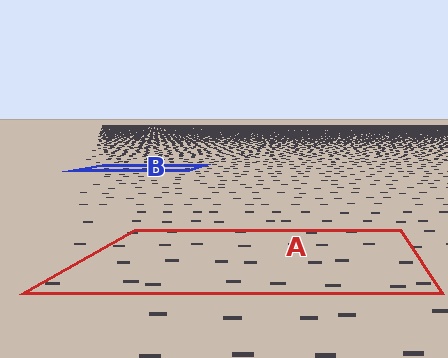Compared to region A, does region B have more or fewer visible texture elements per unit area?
Region B has more texture elements per unit area — they are packed more densely because it is farther away.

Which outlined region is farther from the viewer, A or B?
Region B is farther from the viewer — the texture elements inside it appear smaller and more densely packed.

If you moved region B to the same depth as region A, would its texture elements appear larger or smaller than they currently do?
They would appear larger. At a closer depth, the same texture elements are projected at a bigger on-screen size.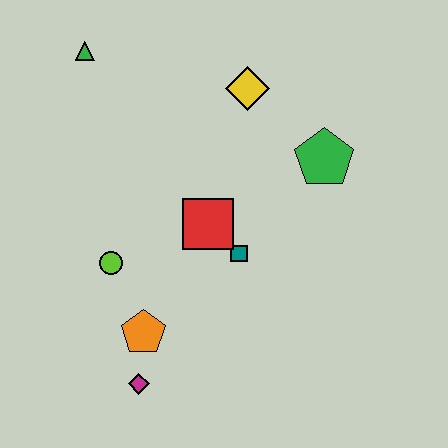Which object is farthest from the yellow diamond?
The magenta diamond is farthest from the yellow diamond.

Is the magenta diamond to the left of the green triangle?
No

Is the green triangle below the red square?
No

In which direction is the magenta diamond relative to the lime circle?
The magenta diamond is below the lime circle.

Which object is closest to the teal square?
The red square is closest to the teal square.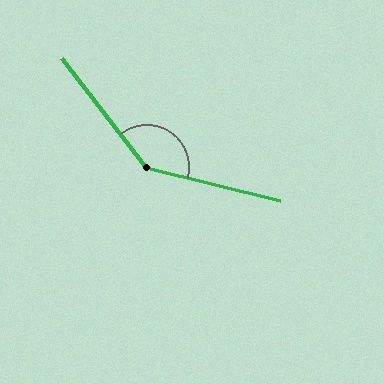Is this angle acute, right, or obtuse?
It is obtuse.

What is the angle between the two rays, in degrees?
Approximately 141 degrees.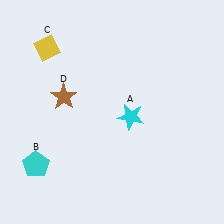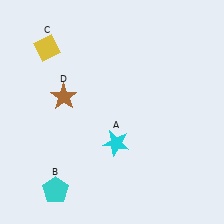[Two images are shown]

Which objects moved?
The objects that moved are: the cyan star (A), the cyan pentagon (B).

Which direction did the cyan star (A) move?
The cyan star (A) moved down.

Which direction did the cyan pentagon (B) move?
The cyan pentagon (B) moved down.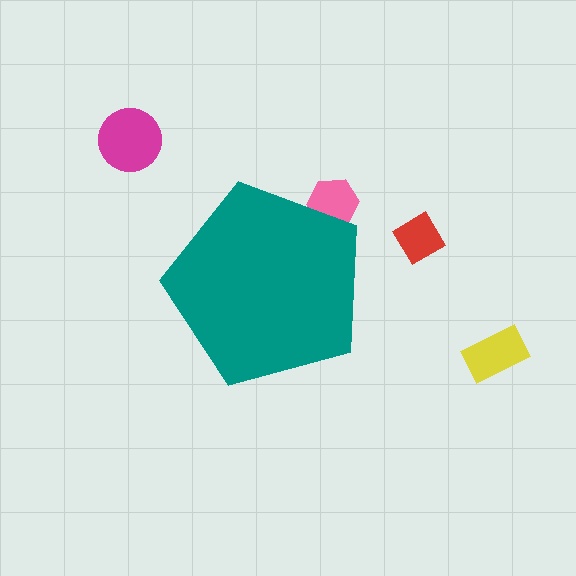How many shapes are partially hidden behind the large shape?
1 shape is partially hidden.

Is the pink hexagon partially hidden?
Yes, the pink hexagon is partially hidden behind the teal pentagon.